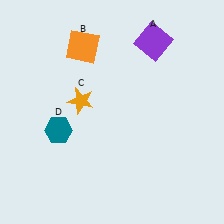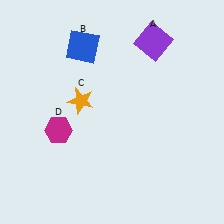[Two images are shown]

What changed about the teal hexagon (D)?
In Image 1, D is teal. In Image 2, it changed to magenta.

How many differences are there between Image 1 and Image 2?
There are 2 differences between the two images.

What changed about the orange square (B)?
In Image 1, B is orange. In Image 2, it changed to blue.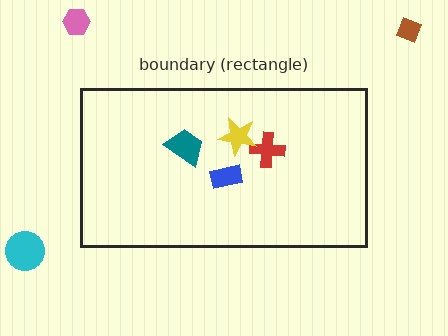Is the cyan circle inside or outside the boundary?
Outside.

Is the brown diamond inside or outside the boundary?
Outside.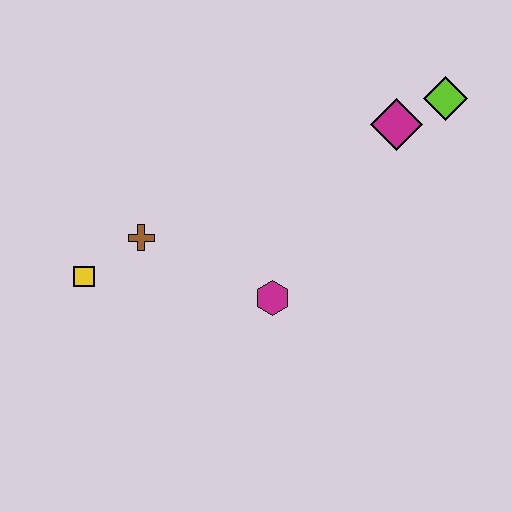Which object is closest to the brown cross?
The yellow square is closest to the brown cross.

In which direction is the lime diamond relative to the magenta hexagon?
The lime diamond is above the magenta hexagon.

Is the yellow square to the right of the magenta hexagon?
No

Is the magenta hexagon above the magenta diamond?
No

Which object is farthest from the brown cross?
The lime diamond is farthest from the brown cross.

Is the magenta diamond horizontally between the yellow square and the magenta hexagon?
No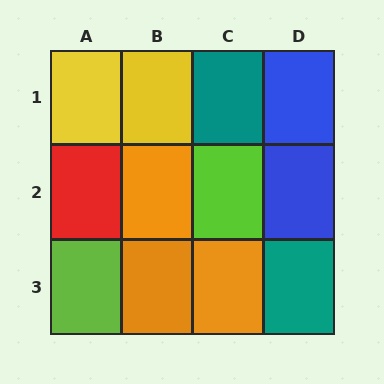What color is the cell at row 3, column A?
Lime.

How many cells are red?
1 cell is red.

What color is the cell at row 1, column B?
Yellow.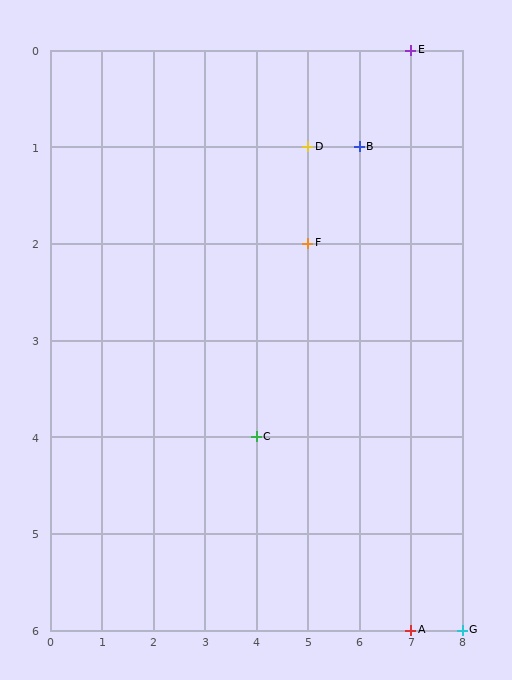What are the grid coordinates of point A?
Point A is at grid coordinates (7, 6).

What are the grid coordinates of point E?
Point E is at grid coordinates (7, 0).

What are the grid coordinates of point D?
Point D is at grid coordinates (5, 1).